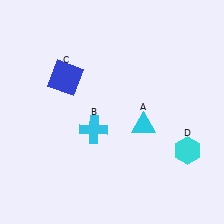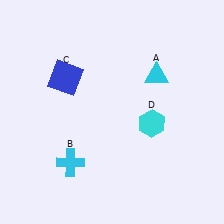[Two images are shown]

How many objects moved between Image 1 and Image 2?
3 objects moved between the two images.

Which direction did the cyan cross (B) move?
The cyan cross (B) moved down.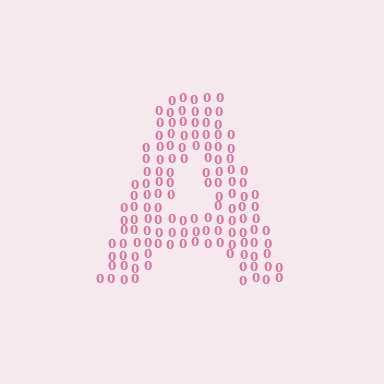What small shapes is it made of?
It is made of small digit 0's.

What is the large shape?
The large shape is the letter A.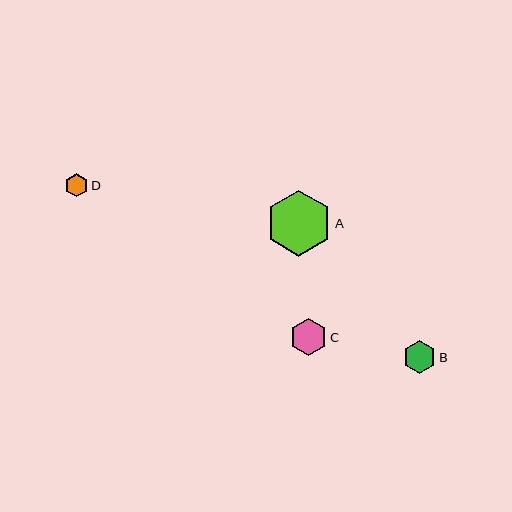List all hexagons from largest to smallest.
From largest to smallest: A, C, B, D.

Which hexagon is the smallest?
Hexagon D is the smallest with a size of approximately 23 pixels.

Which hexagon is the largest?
Hexagon A is the largest with a size of approximately 66 pixels.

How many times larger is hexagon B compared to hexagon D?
Hexagon B is approximately 1.4 times the size of hexagon D.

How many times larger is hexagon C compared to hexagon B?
Hexagon C is approximately 1.1 times the size of hexagon B.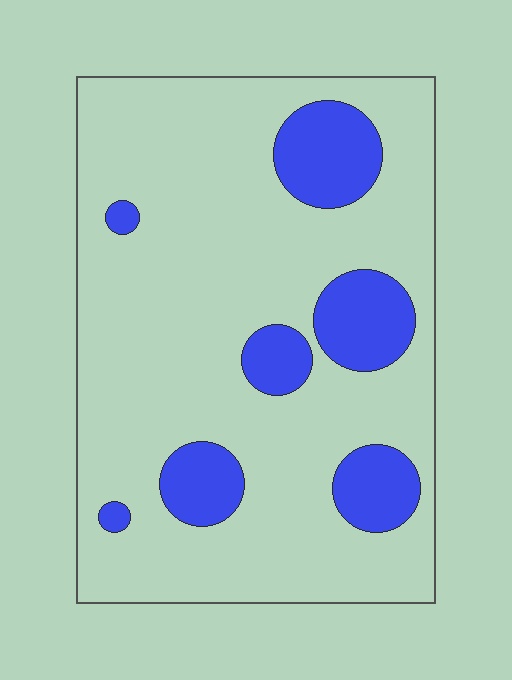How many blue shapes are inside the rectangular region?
7.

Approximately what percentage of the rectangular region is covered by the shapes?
Approximately 20%.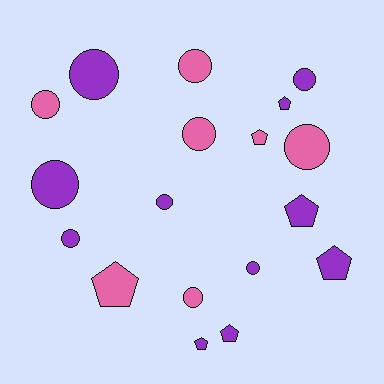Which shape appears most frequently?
Circle, with 11 objects.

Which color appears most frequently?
Purple, with 11 objects.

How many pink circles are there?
There are 5 pink circles.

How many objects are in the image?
There are 18 objects.